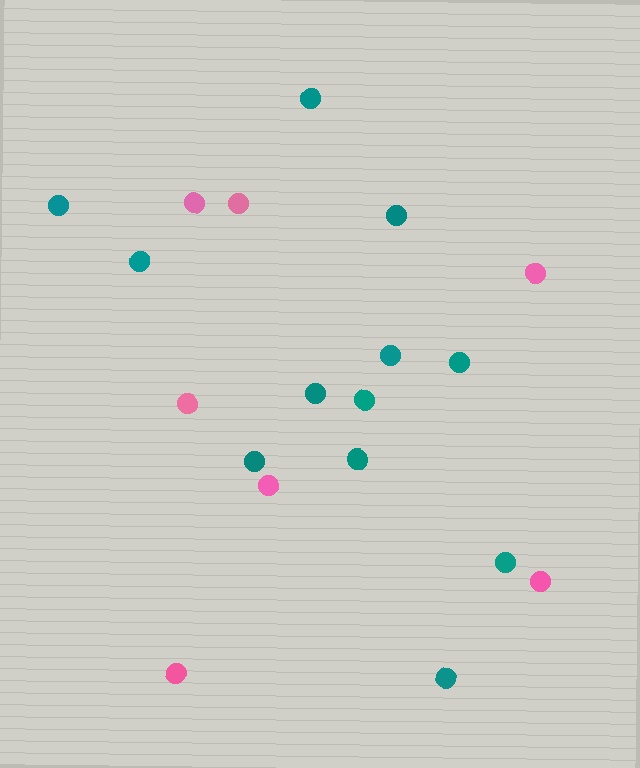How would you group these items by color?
There are 2 groups: one group of pink circles (7) and one group of teal circles (12).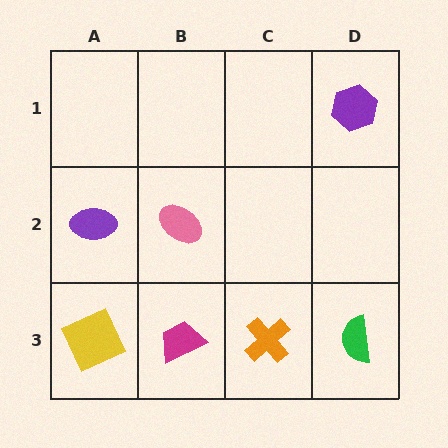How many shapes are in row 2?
2 shapes.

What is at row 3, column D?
A green semicircle.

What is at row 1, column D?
A purple hexagon.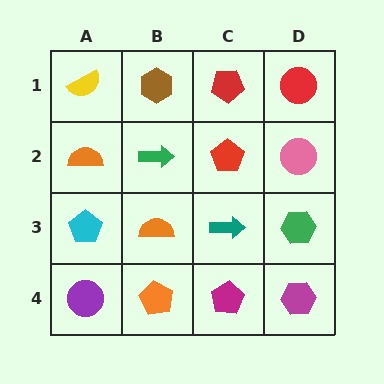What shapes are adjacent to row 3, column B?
A green arrow (row 2, column B), an orange pentagon (row 4, column B), a cyan pentagon (row 3, column A), a teal arrow (row 3, column C).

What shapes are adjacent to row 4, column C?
A teal arrow (row 3, column C), an orange pentagon (row 4, column B), a magenta hexagon (row 4, column D).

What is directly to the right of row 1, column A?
A brown hexagon.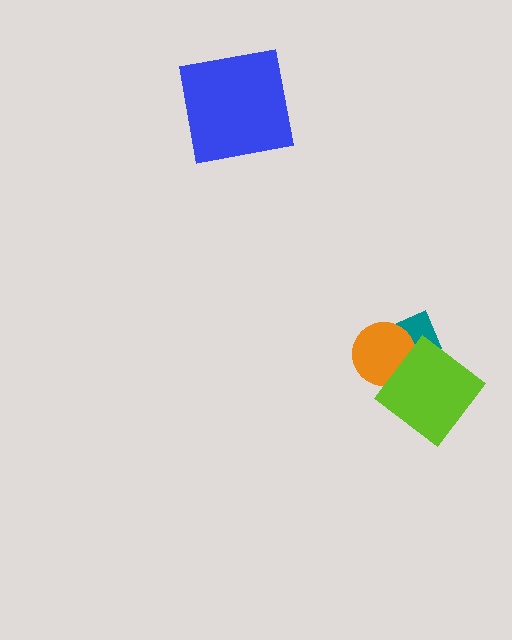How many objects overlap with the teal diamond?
2 objects overlap with the teal diamond.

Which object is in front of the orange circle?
The lime diamond is in front of the orange circle.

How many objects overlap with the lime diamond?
2 objects overlap with the lime diamond.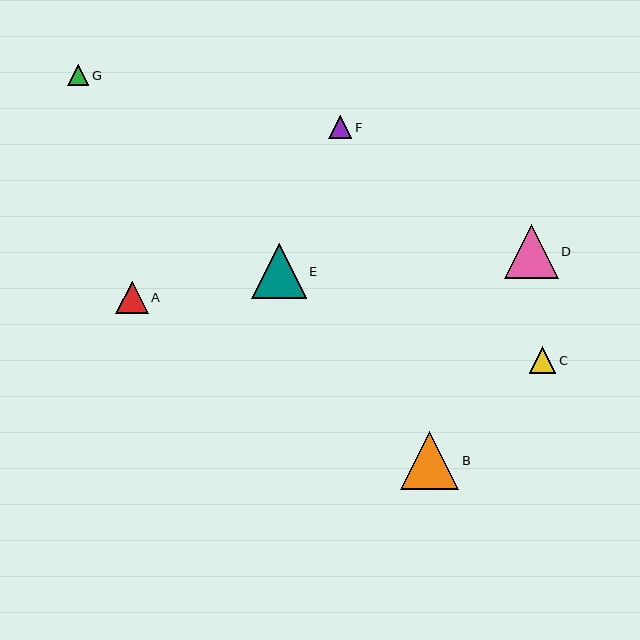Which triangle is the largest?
Triangle B is the largest with a size of approximately 58 pixels.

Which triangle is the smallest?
Triangle G is the smallest with a size of approximately 21 pixels.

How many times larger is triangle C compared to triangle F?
Triangle C is approximately 1.1 times the size of triangle F.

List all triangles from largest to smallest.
From largest to smallest: B, E, D, A, C, F, G.